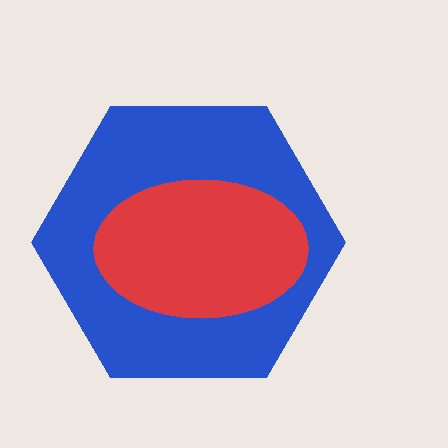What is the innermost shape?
The red ellipse.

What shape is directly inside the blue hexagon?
The red ellipse.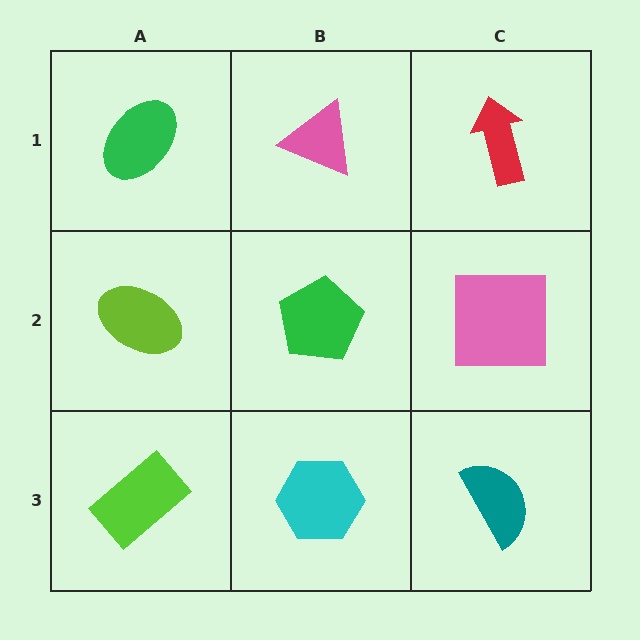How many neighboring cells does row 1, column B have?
3.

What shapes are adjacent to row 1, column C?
A pink square (row 2, column C), a pink triangle (row 1, column B).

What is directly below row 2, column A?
A lime rectangle.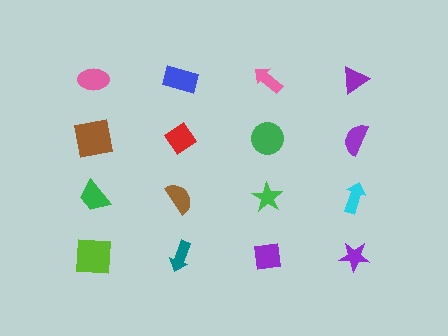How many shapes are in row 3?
4 shapes.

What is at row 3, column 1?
A green trapezoid.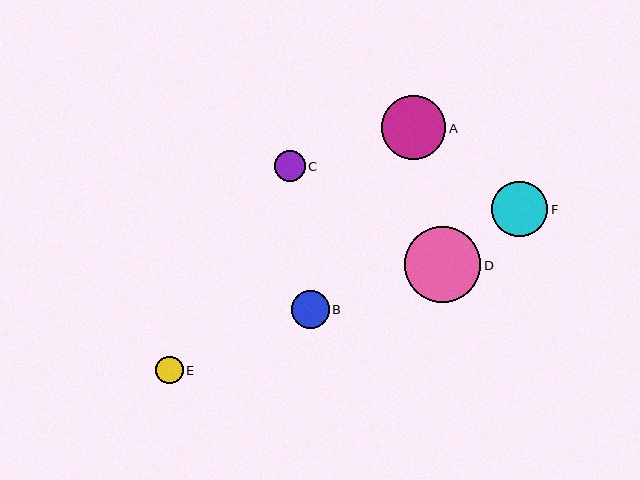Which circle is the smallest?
Circle E is the smallest with a size of approximately 27 pixels.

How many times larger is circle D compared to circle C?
Circle D is approximately 2.4 times the size of circle C.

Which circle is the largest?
Circle D is the largest with a size of approximately 76 pixels.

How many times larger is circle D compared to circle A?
Circle D is approximately 1.2 times the size of circle A.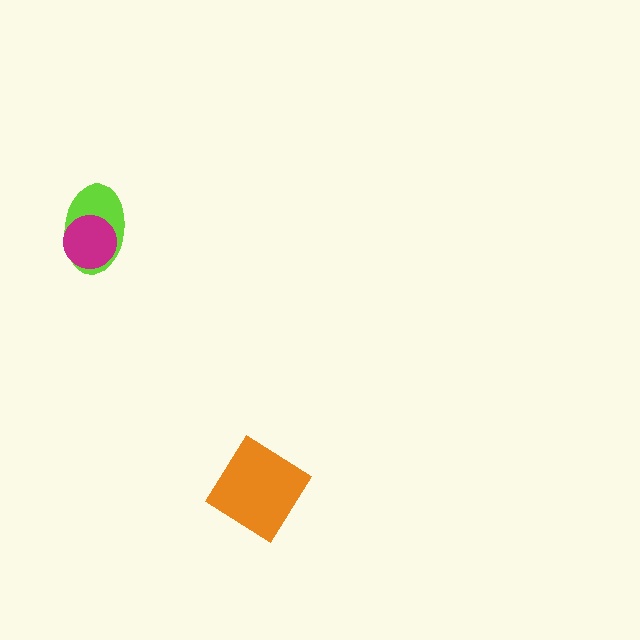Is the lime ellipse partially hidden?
Yes, it is partially covered by another shape.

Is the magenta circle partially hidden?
No, no other shape covers it.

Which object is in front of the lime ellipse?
The magenta circle is in front of the lime ellipse.